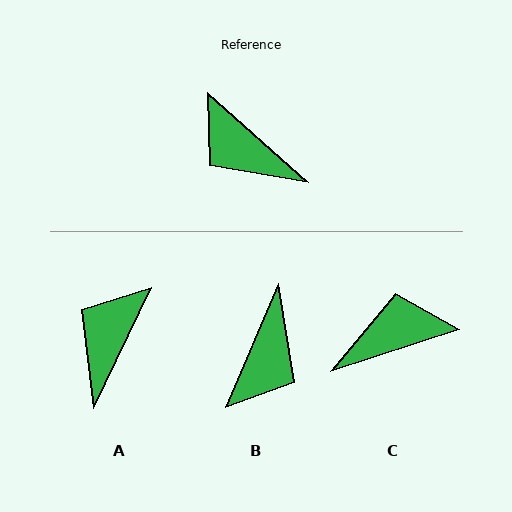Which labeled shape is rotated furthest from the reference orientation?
C, about 120 degrees away.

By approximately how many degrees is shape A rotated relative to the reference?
Approximately 74 degrees clockwise.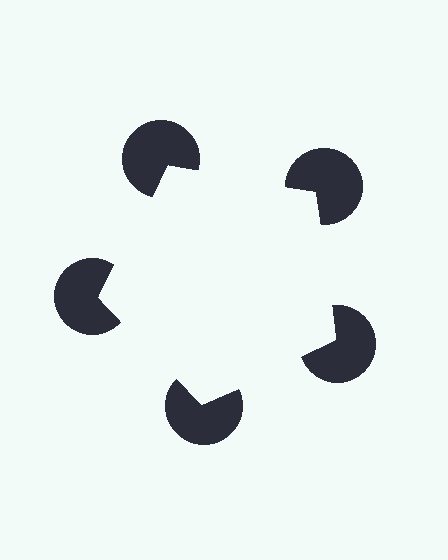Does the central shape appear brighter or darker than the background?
It typically appears slightly brighter than the background, even though no actual brightness change is drawn.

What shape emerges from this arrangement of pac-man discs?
An illusory pentagon — its edges are inferred from the aligned wedge cuts in the pac-man discs, not physically drawn.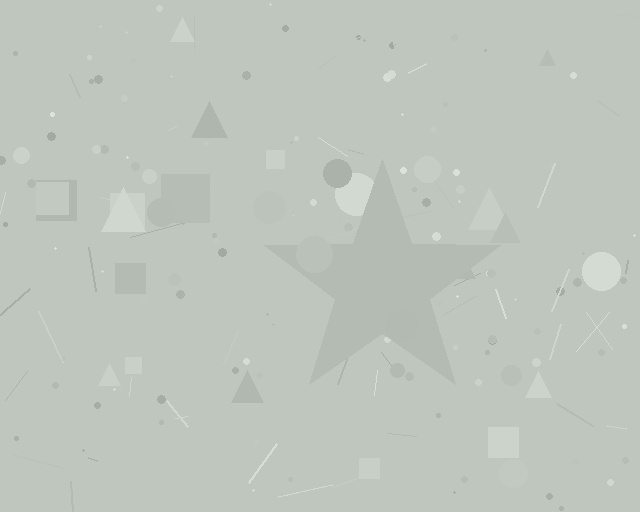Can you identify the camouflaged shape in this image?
The camouflaged shape is a star.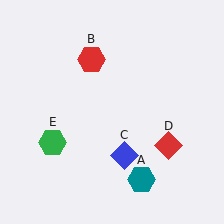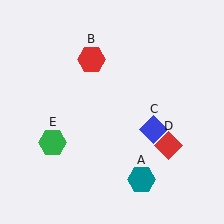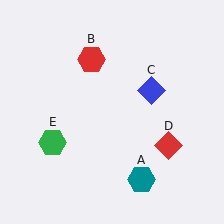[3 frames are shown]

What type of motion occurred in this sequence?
The blue diamond (object C) rotated counterclockwise around the center of the scene.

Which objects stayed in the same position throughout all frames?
Teal hexagon (object A) and red hexagon (object B) and red diamond (object D) and green hexagon (object E) remained stationary.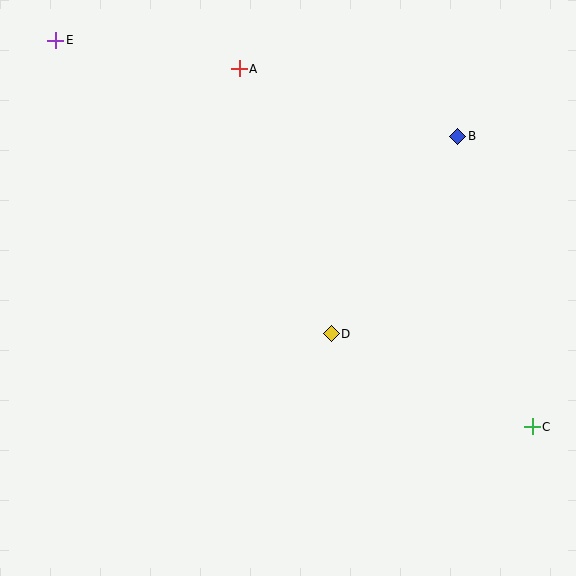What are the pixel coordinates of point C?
Point C is at (532, 427).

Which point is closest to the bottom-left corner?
Point D is closest to the bottom-left corner.